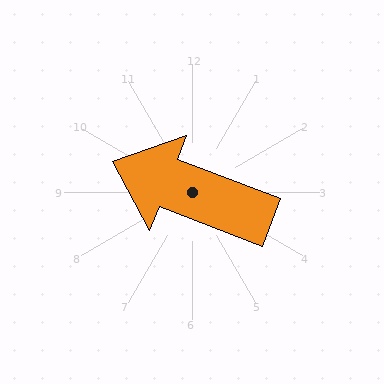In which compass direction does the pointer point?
West.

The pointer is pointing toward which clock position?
Roughly 10 o'clock.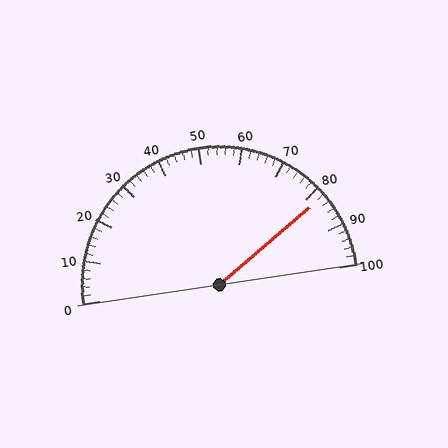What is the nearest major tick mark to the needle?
The nearest major tick mark is 80.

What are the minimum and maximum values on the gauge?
The gauge ranges from 0 to 100.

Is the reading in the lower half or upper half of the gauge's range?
The reading is in the upper half of the range (0 to 100).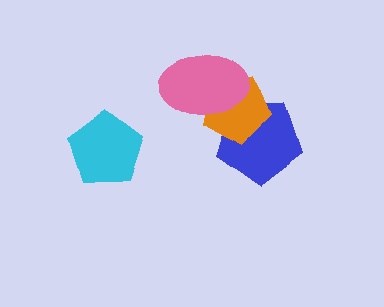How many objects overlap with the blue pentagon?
2 objects overlap with the blue pentagon.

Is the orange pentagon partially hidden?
Yes, it is partially covered by another shape.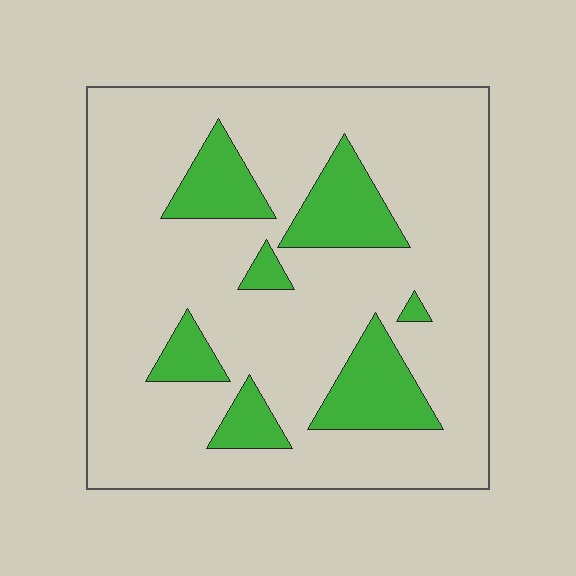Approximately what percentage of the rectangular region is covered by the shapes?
Approximately 20%.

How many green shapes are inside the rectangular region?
7.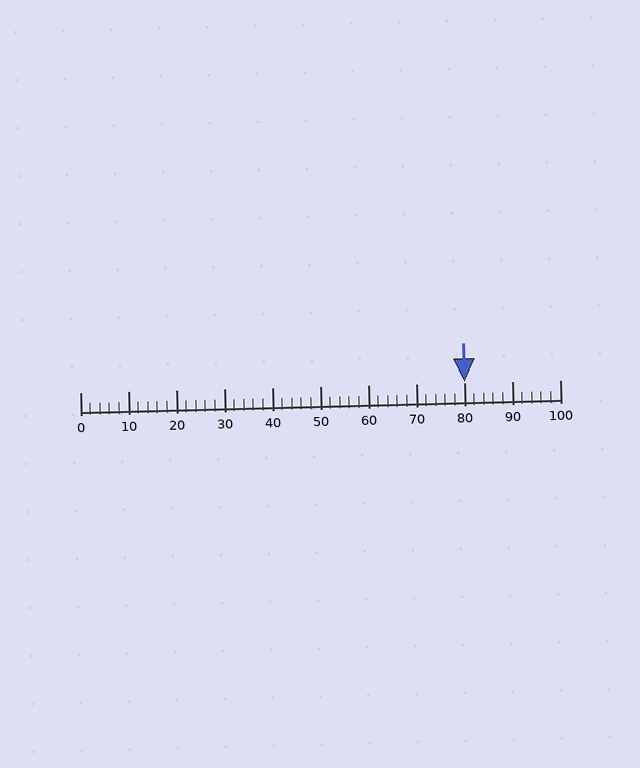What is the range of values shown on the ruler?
The ruler shows values from 0 to 100.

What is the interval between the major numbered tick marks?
The major tick marks are spaced 10 units apart.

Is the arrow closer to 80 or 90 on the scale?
The arrow is closer to 80.